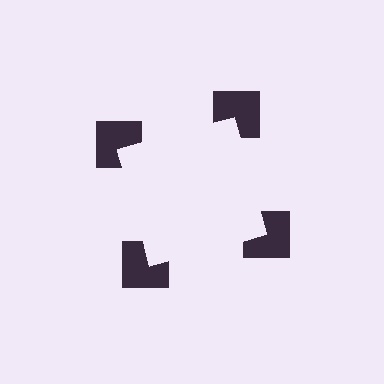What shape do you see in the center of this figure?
An illusory square — its edges are inferred from the aligned wedge cuts in the notched squares, not physically drawn.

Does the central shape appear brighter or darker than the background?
It typically appears slightly brighter than the background, even though no actual brightness change is drawn.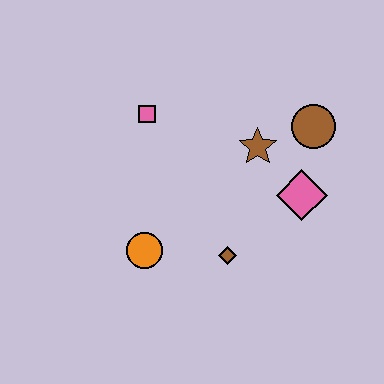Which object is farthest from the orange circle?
The brown circle is farthest from the orange circle.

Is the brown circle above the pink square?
No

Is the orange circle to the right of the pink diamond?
No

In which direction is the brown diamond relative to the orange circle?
The brown diamond is to the right of the orange circle.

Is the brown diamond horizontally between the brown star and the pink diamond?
No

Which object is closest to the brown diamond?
The orange circle is closest to the brown diamond.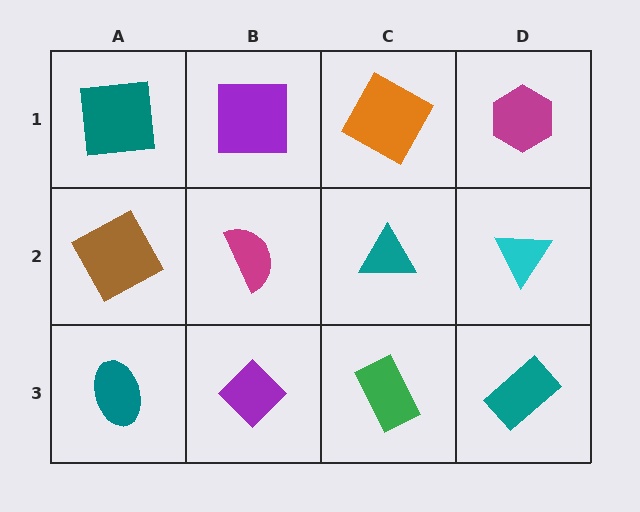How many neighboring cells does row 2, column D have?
3.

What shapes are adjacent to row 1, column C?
A teal triangle (row 2, column C), a purple square (row 1, column B), a magenta hexagon (row 1, column D).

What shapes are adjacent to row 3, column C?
A teal triangle (row 2, column C), a purple diamond (row 3, column B), a teal rectangle (row 3, column D).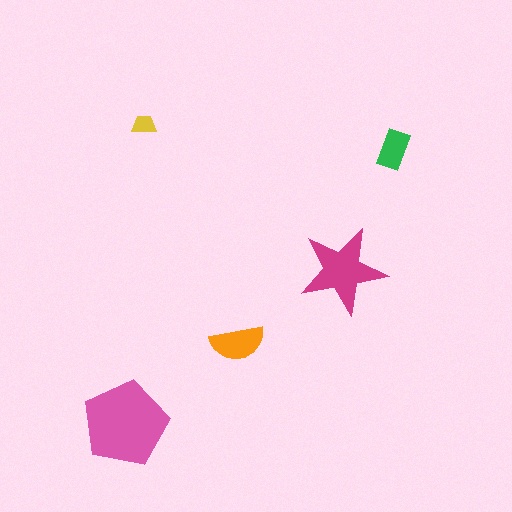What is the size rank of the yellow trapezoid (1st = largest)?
5th.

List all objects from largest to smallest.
The pink pentagon, the magenta star, the orange semicircle, the green rectangle, the yellow trapezoid.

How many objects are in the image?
There are 5 objects in the image.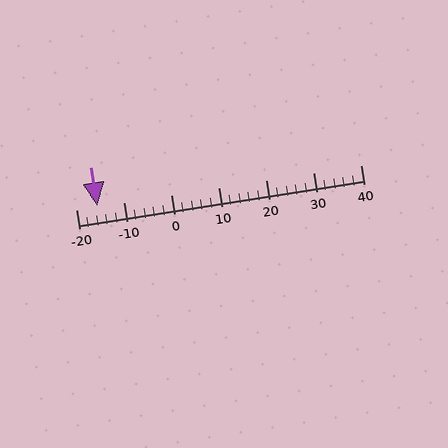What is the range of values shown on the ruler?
The ruler shows values from -20 to 40.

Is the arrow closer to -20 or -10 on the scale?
The arrow is closer to -20.